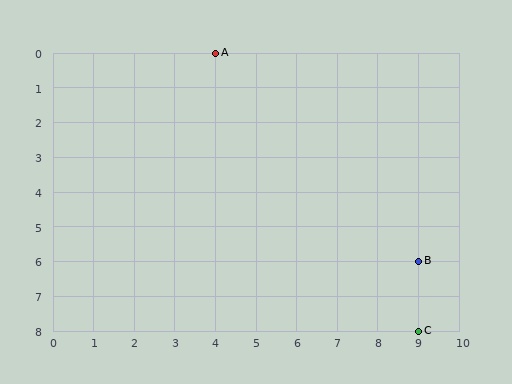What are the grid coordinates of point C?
Point C is at grid coordinates (9, 8).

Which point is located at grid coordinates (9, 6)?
Point B is at (9, 6).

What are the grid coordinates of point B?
Point B is at grid coordinates (9, 6).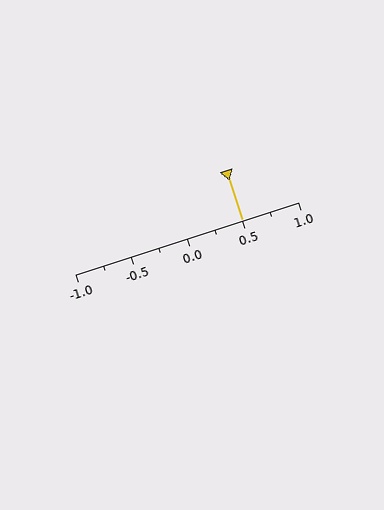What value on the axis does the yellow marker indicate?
The marker indicates approximately 0.5.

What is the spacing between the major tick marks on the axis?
The major ticks are spaced 0.5 apart.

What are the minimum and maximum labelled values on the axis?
The axis runs from -1.0 to 1.0.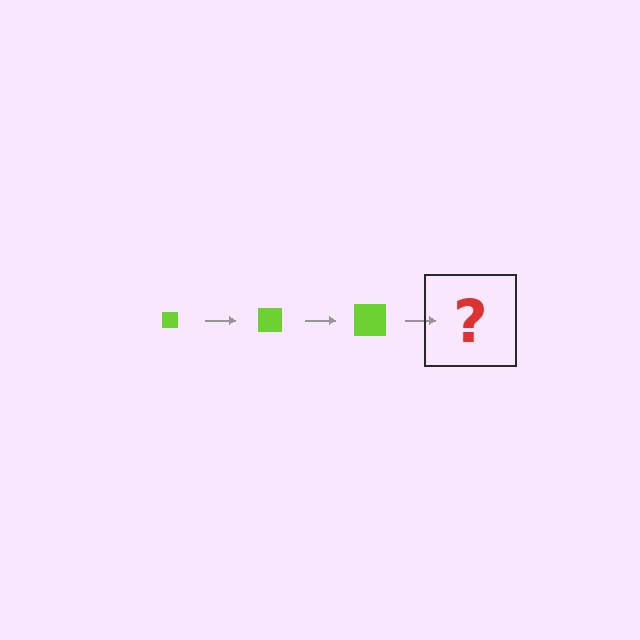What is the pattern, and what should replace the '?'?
The pattern is that the square gets progressively larger each step. The '?' should be a lime square, larger than the previous one.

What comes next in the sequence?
The next element should be a lime square, larger than the previous one.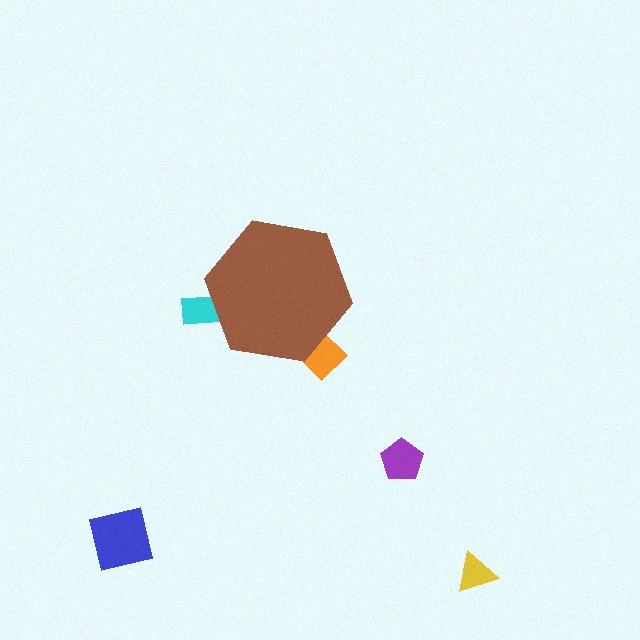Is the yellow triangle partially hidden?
No, the yellow triangle is fully visible.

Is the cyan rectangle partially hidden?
Yes, the cyan rectangle is partially hidden behind the brown hexagon.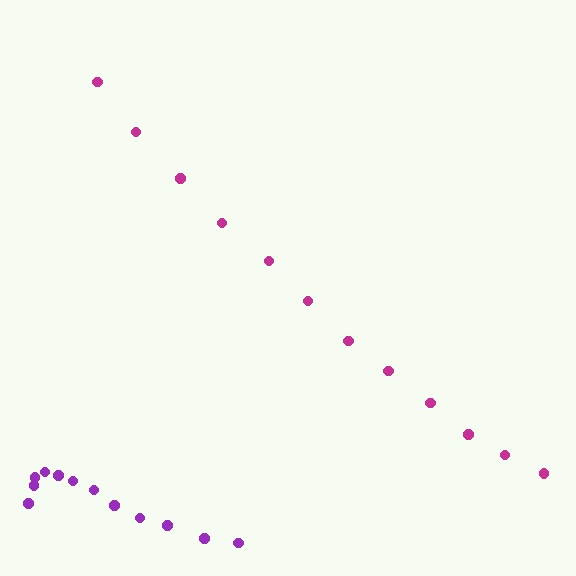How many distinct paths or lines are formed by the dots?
There are 2 distinct paths.